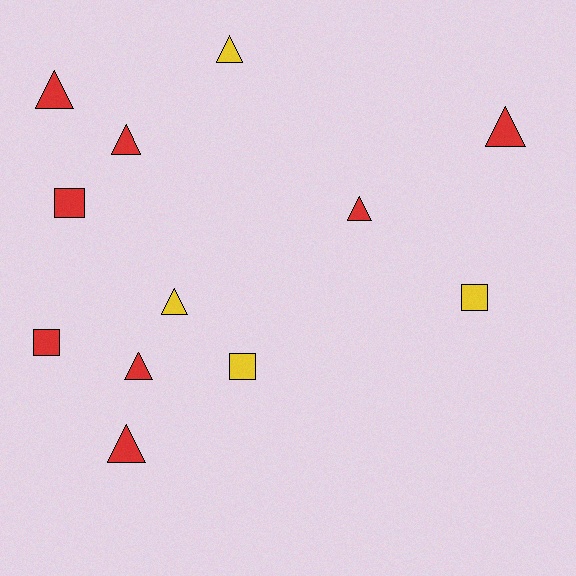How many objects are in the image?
There are 12 objects.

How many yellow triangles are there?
There are 2 yellow triangles.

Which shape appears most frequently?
Triangle, with 8 objects.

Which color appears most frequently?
Red, with 8 objects.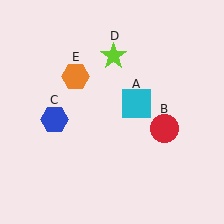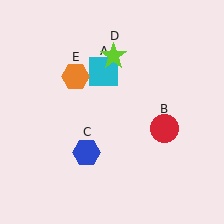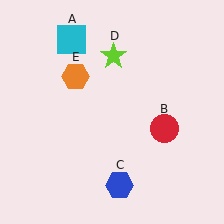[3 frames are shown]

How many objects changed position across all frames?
2 objects changed position: cyan square (object A), blue hexagon (object C).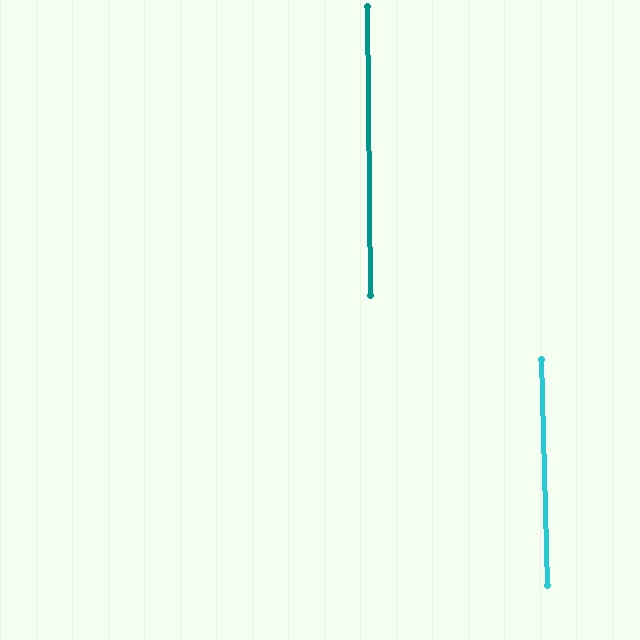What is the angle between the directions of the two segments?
Approximately 1 degree.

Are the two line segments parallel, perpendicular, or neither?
Parallel — their directions differ by only 0.9°.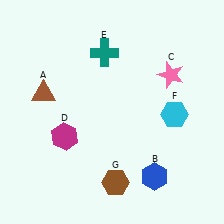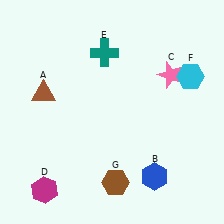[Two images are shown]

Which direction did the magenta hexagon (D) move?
The magenta hexagon (D) moved down.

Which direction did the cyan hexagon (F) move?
The cyan hexagon (F) moved up.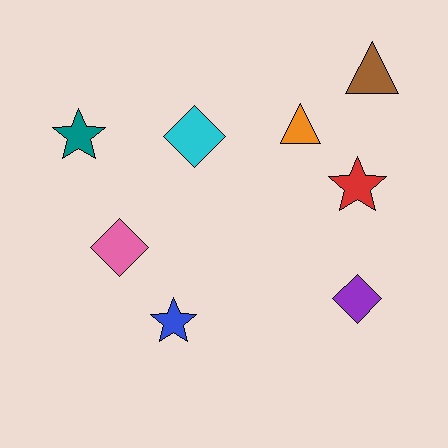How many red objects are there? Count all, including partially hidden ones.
There is 1 red object.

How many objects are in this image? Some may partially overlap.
There are 8 objects.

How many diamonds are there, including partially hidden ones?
There are 3 diamonds.